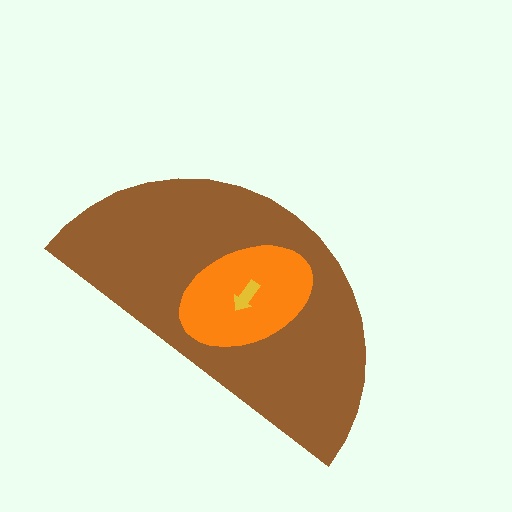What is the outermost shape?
The brown semicircle.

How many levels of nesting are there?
3.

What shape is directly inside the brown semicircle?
The orange ellipse.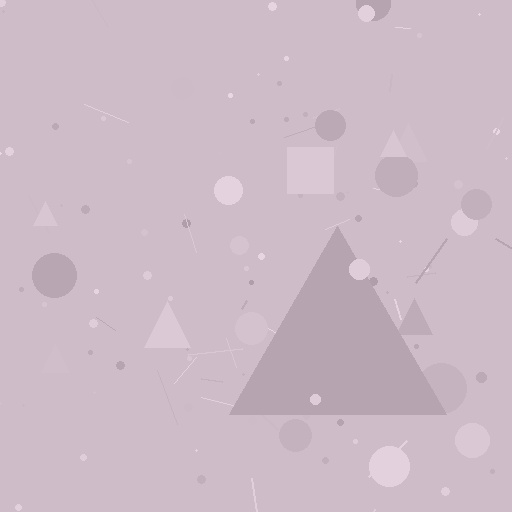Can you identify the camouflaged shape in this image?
The camouflaged shape is a triangle.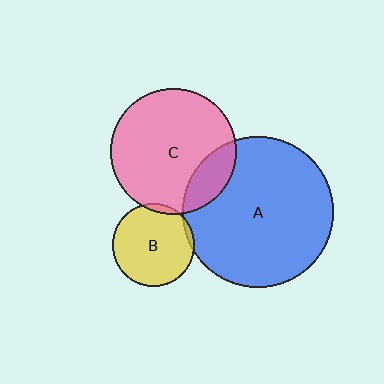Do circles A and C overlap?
Yes.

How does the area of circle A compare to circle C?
Approximately 1.4 times.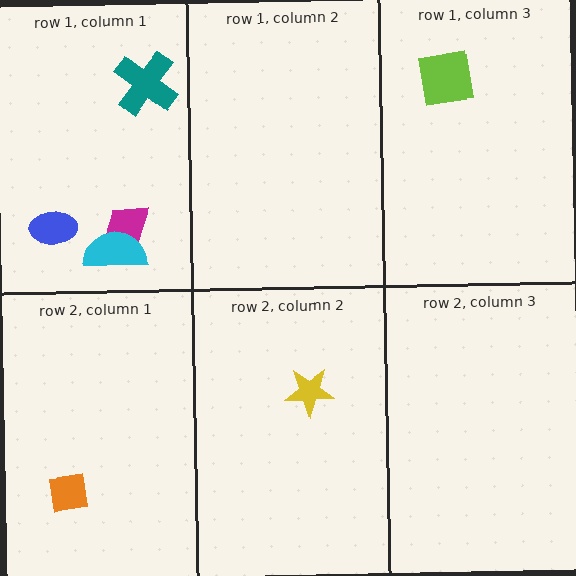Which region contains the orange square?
The row 2, column 1 region.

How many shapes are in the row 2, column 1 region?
1.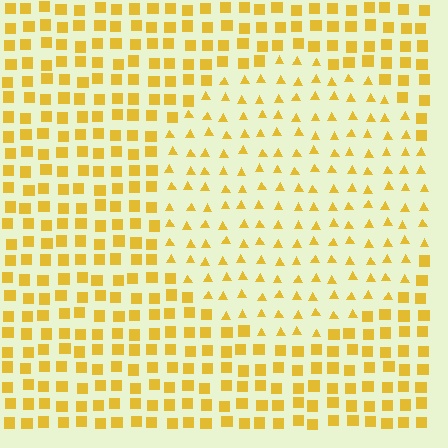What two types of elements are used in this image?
The image uses triangles inside the circle region and squares outside it.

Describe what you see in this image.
The image is filled with small yellow elements arranged in a uniform grid. A circle-shaped region contains triangles, while the surrounding area contains squares. The boundary is defined purely by the change in element shape.